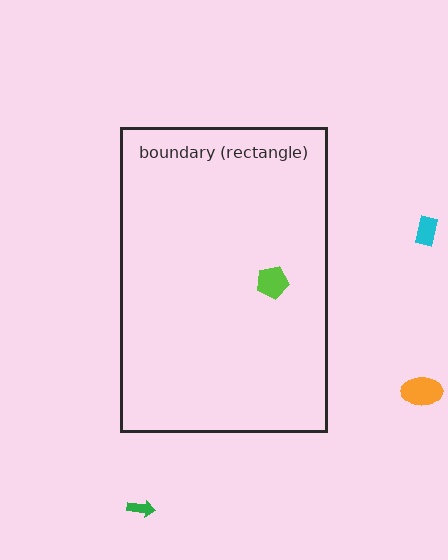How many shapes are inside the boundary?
1 inside, 3 outside.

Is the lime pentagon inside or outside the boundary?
Inside.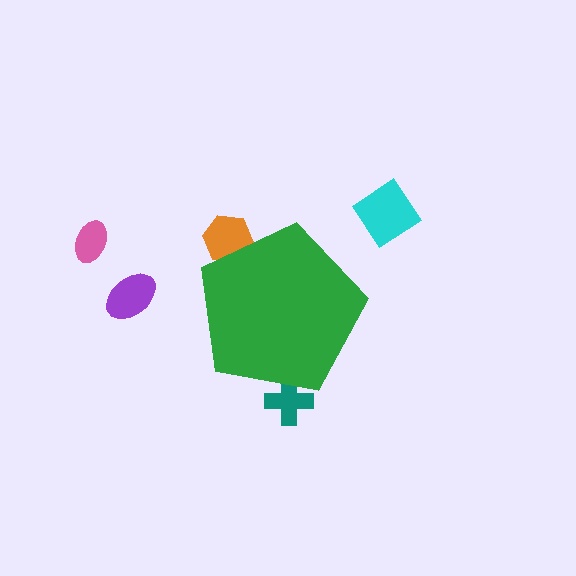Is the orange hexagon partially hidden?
Yes, the orange hexagon is partially hidden behind the green pentagon.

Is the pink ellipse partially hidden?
No, the pink ellipse is fully visible.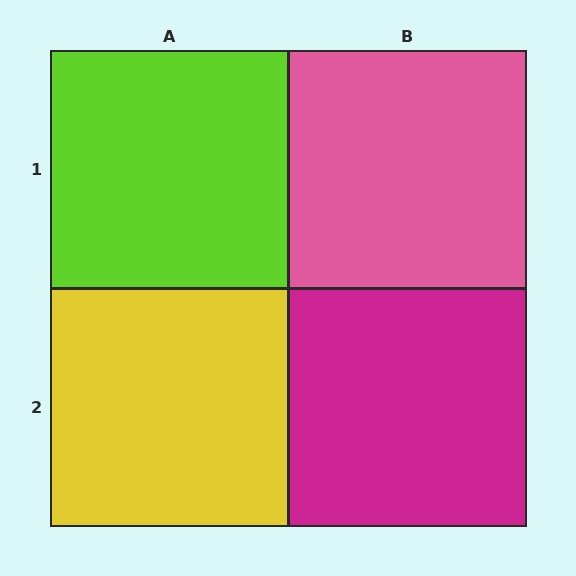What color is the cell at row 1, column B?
Pink.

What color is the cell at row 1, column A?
Lime.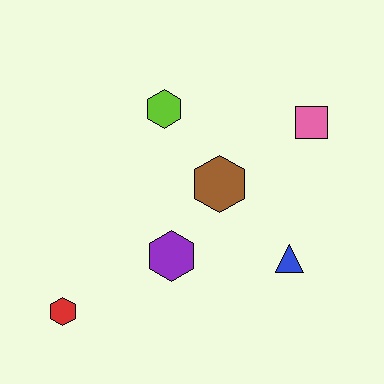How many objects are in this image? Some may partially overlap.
There are 6 objects.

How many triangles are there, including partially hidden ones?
There is 1 triangle.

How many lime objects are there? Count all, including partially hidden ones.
There is 1 lime object.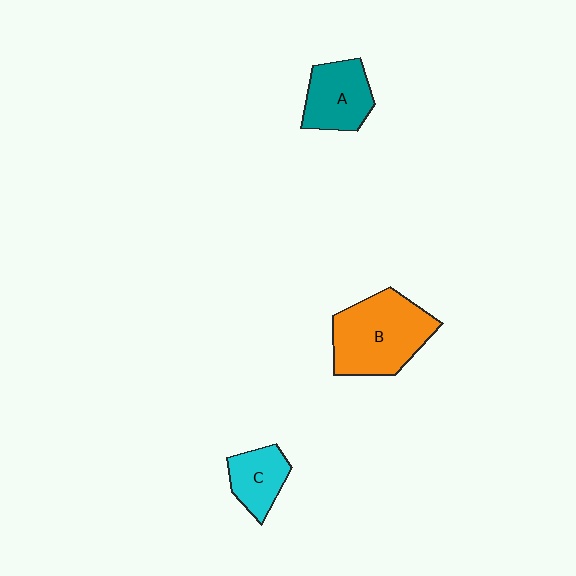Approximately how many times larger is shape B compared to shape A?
Approximately 1.6 times.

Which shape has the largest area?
Shape B (orange).